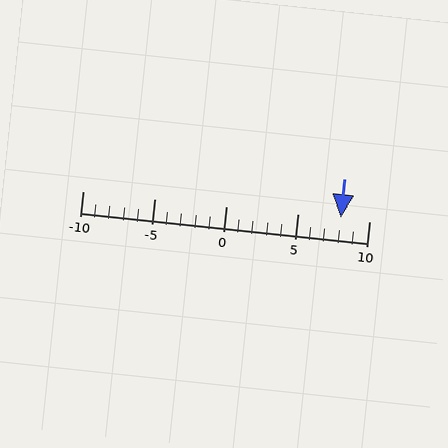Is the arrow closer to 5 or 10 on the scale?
The arrow is closer to 10.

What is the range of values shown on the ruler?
The ruler shows values from -10 to 10.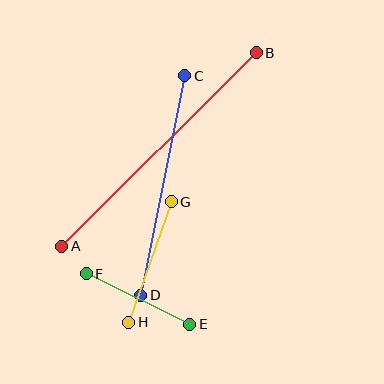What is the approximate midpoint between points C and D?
The midpoint is at approximately (163, 185) pixels.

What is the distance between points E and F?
The distance is approximately 115 pixels.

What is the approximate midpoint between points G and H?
The midpoint is at approximately (150, 262) pixels.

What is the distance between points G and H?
The distance is approximately 128 pixels.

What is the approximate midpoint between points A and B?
The midpoint is at approximately (159, 150) pixels.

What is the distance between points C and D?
The distance is approximately 224 pixels.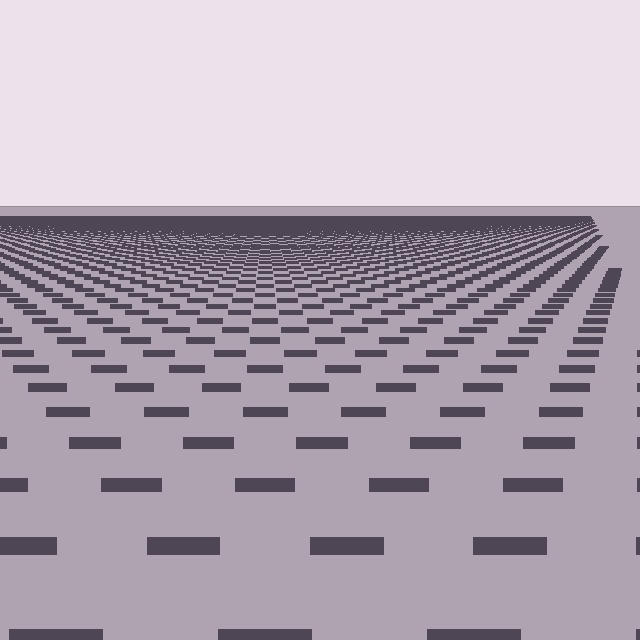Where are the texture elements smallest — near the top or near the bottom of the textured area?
Near the top.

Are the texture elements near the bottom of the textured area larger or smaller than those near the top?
Larger. Near the bottom, elements are closer to the viewer and appear at a bigger on-screen size.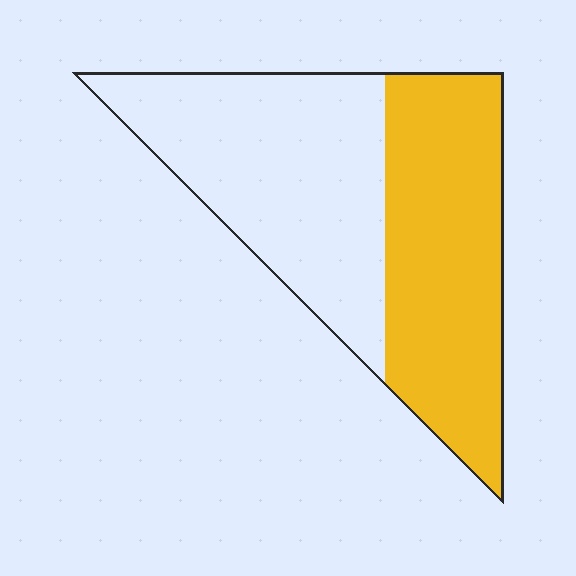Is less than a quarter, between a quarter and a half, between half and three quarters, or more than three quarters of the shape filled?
Between a quarter and a half.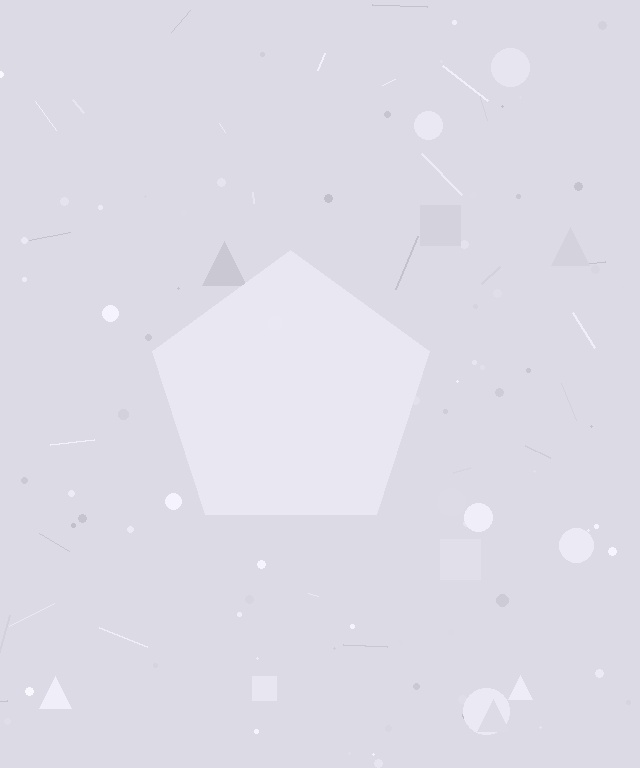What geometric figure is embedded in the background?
A pentagon is embedded in the background.